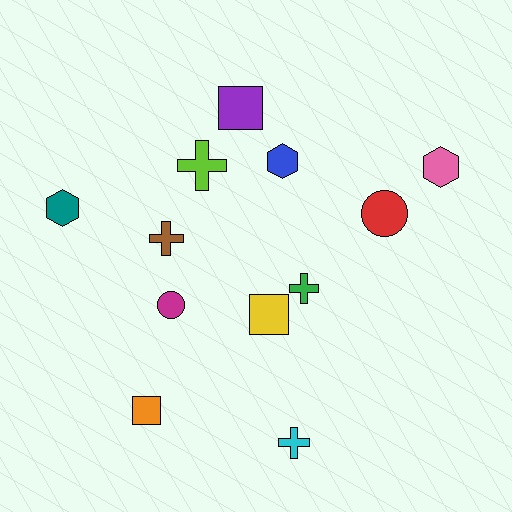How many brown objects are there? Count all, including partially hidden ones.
There is 1 brown object.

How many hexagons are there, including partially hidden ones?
There are 3 hexagons.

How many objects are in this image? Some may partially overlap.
There are 12 objects.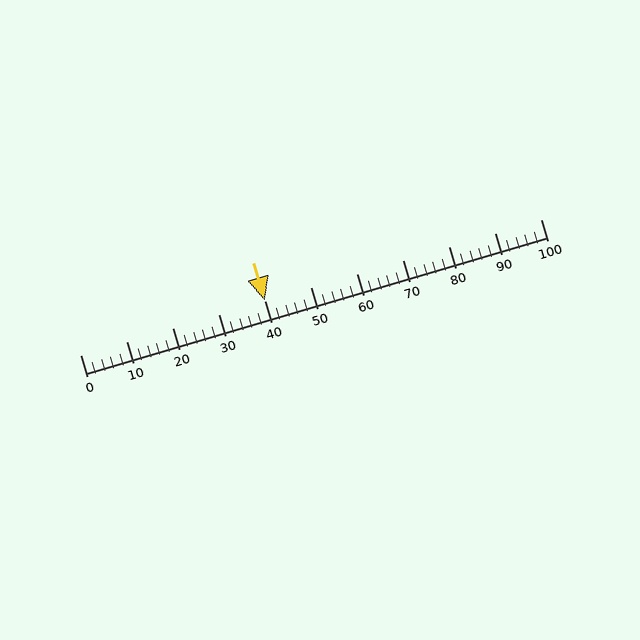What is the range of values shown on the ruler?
The ruler shows values from 0 to 100.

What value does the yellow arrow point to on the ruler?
The yellow arrow points to approximately 40.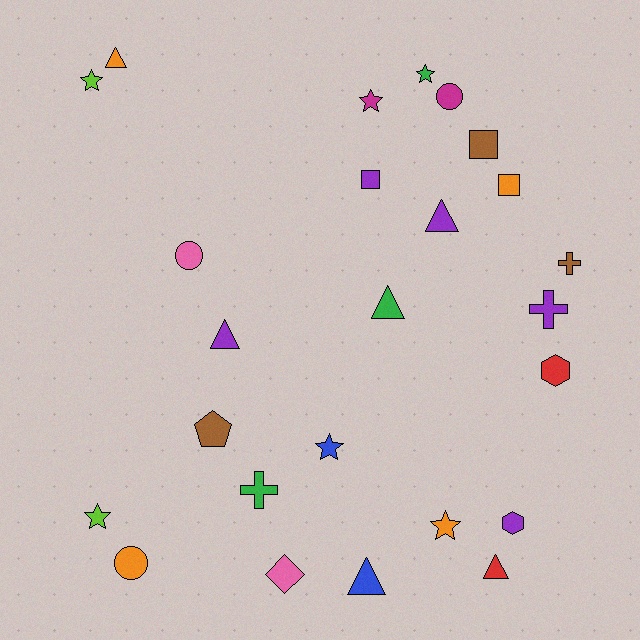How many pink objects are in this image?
There are 2 pink objects.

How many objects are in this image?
There are 25 objects.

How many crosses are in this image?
There are 3 crosses.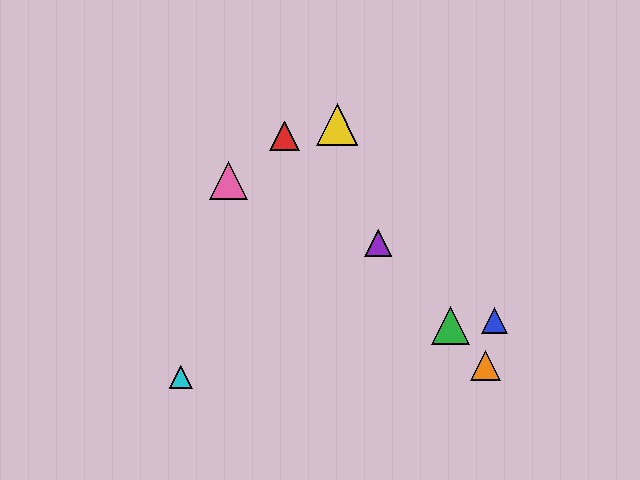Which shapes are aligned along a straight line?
The red triangle, the green triangle, the purple triangle, the orange triangle are aligned along a straight line.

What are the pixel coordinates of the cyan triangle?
The cyan triangle is at (181, 377).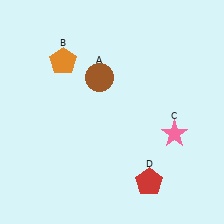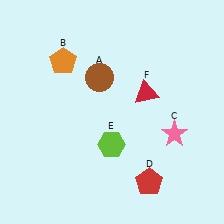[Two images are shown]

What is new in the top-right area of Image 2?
A red triangle (F) was added in the top-right area of Image 2.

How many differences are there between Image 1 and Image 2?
There are 2 differences between the two images.